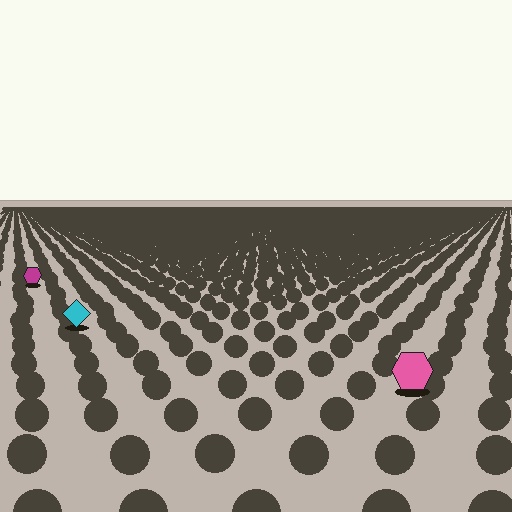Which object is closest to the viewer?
The pink hexagon is closest. The texture marks near it are larger and more spread out.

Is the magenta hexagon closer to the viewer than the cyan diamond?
No. The cyan diamond is closer — you can tell from the texture gradient: the ground texture is coarser near it.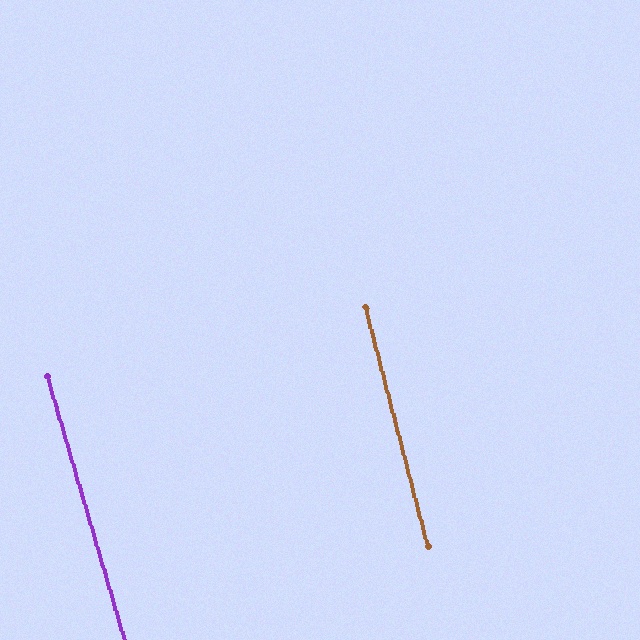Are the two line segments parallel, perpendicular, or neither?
Parallel — their directions differ by only 1.8°.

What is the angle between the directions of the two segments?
Approximately 2 degrees.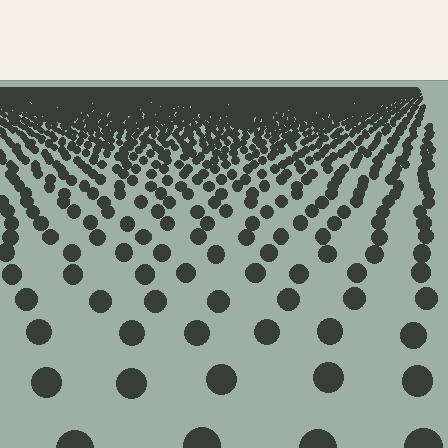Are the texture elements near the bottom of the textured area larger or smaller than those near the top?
Larger. Near the bottom, elements are closer to the viewer and appear at a bigger on-screen size.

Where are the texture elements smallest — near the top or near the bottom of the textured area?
Near the top.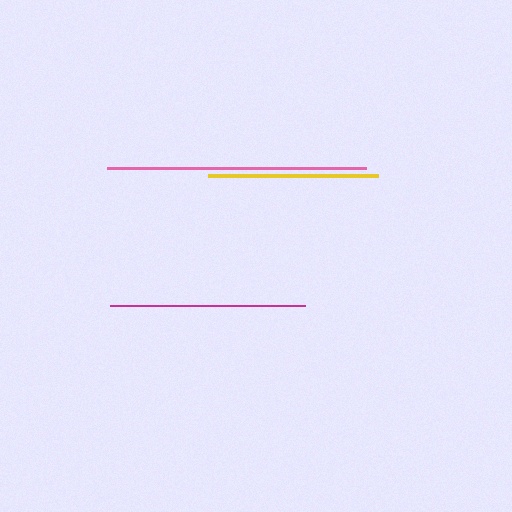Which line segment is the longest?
The pink line is the longest at approximately 259 pixels.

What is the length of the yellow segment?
The yellow segment is approximately 171 pixels long.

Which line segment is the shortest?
The yellow line is the shortest at approximately 171 pixels.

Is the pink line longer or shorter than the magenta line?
The pink line is longer than the magenta line.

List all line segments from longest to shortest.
From longest to shortest: pink, magenta, yellow.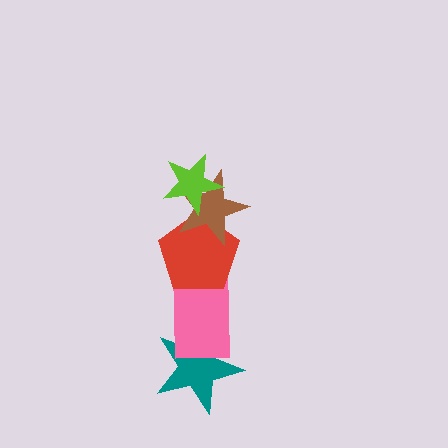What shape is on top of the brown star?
The lime star is on top of the brown star.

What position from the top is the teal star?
The teal star is 5th from the top.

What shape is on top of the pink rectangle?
The red pentagon is on top of the pink rectangle.